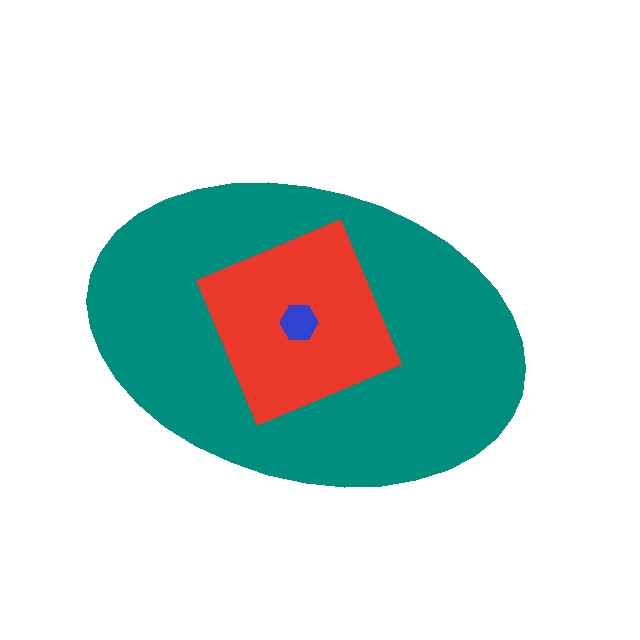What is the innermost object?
The blue hexagon.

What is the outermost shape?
The teal ellipse.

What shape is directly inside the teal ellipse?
The red square.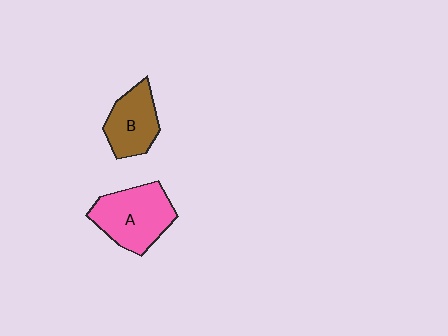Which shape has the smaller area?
Shape B (brown).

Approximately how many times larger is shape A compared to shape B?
Approximately 1.4 times.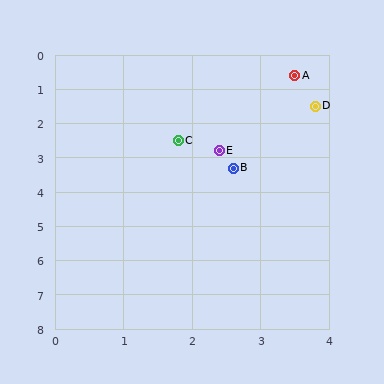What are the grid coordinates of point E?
Point E is at approximately (2.4, 2.8).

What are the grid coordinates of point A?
Point A is at approximately (3.5, 0.6).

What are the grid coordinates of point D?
Point D is at approximately (3.8, 1.5).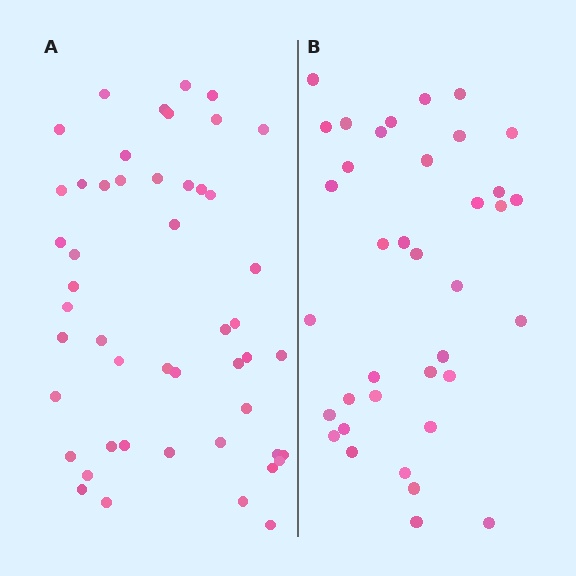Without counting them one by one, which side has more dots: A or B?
Region A (the left region) has more dots.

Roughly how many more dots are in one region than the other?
Region A has roughly 12 or so more dots than region B.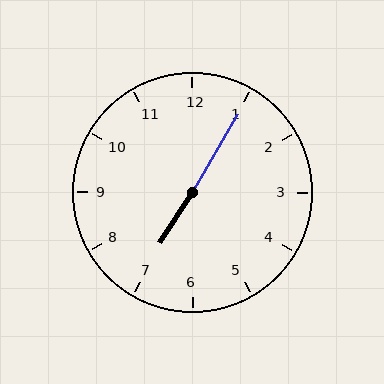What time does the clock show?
7:05.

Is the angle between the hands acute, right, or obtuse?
It is obtuse.